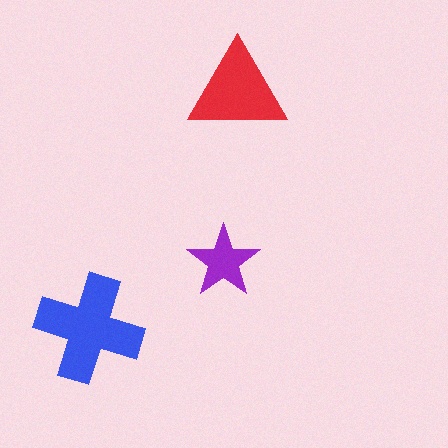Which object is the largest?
The blue cross.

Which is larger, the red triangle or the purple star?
The red triangle.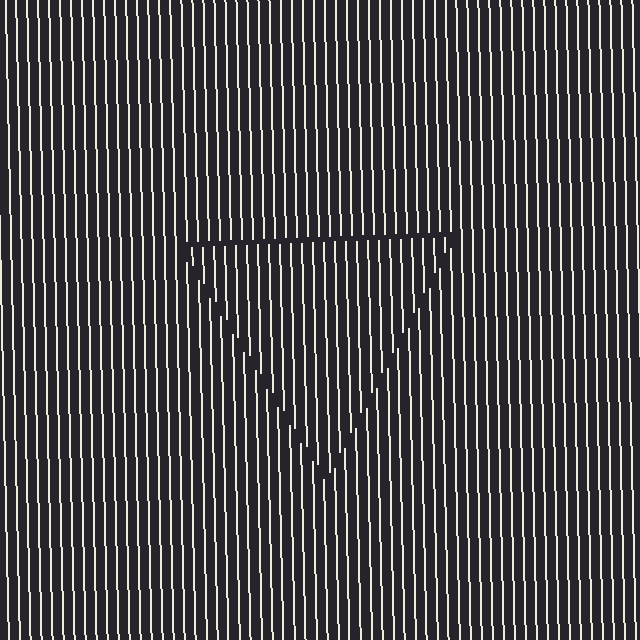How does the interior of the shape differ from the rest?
The interior of the shape contains the same grating, shifted by half a period — the contour is defined by the phase discontinuity where line-ends from the inner and outer gratings abut.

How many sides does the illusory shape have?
3 sides — the line-ends trace a triangle.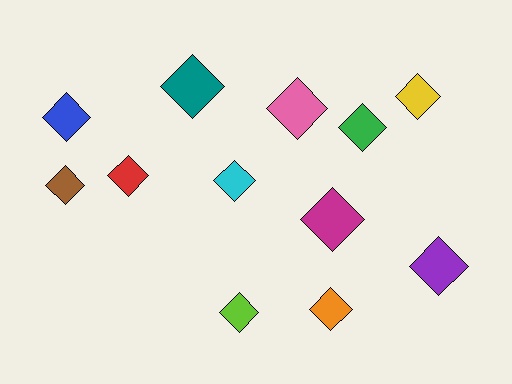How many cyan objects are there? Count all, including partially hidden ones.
There is 1 cyan object.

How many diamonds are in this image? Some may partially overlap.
There are 12 diamonds.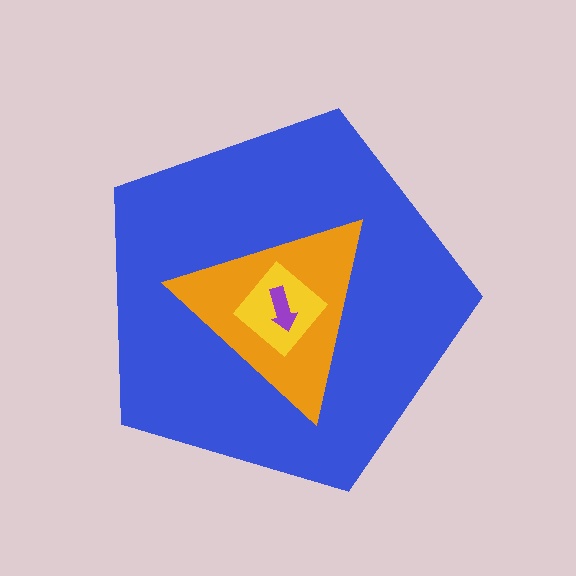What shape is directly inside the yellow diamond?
The purple arrow.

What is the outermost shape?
The blue pentagon.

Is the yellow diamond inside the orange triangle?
Yes.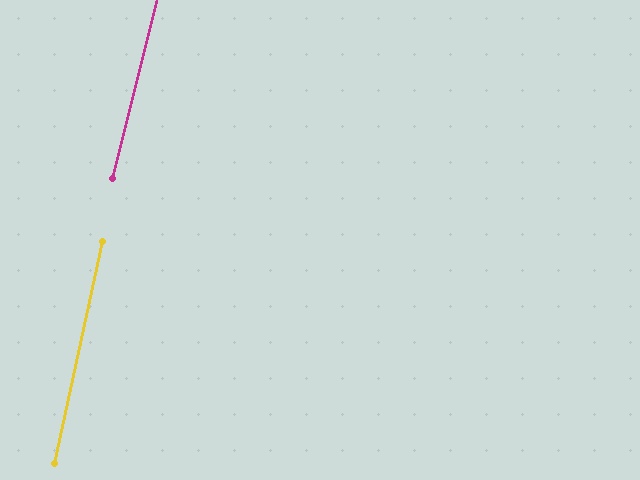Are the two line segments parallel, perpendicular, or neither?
Parallel — their directions differ by only 1.7°.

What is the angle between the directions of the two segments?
Approximately 2 degrees.